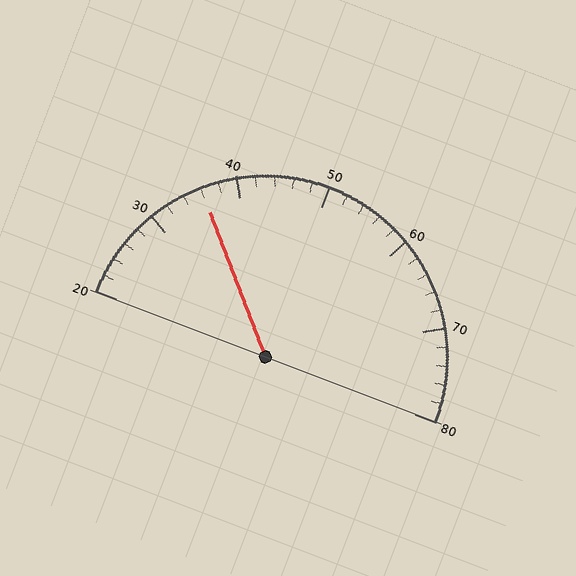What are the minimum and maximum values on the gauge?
The gauge ranges from 20 to 80.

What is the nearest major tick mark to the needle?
The nearest major tick mark is 40.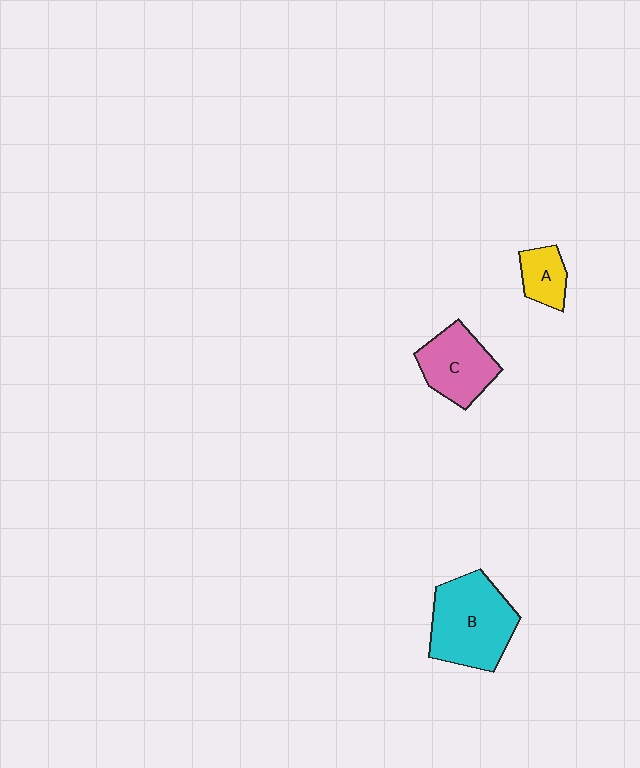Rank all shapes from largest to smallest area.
From largest to smallest: B (cyan), C (pink), A (yellow).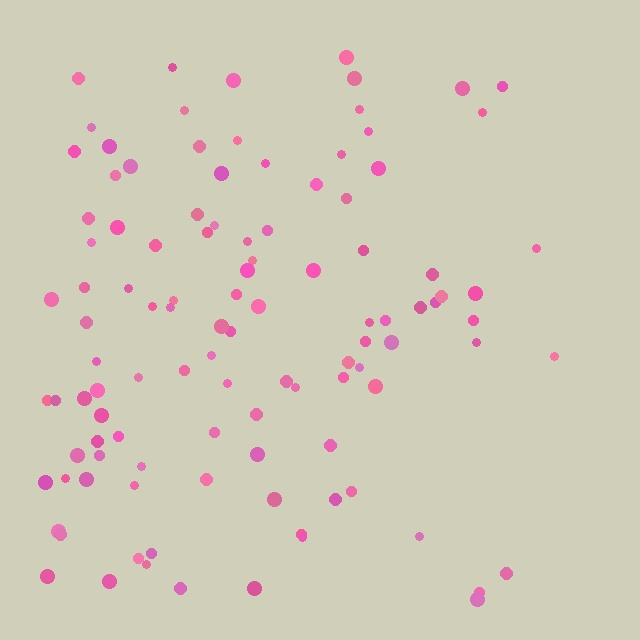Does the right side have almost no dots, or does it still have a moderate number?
Still a moderate number, just noticeably fewer than the left.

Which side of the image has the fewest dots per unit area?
The right.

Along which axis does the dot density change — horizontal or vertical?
Horizontal.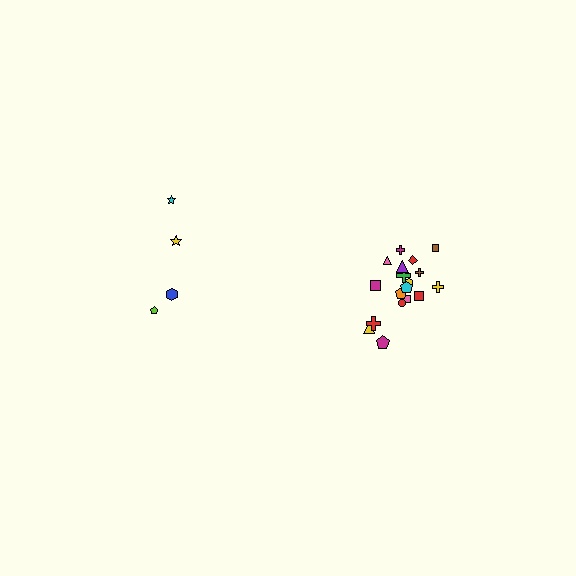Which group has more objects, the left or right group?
The right group.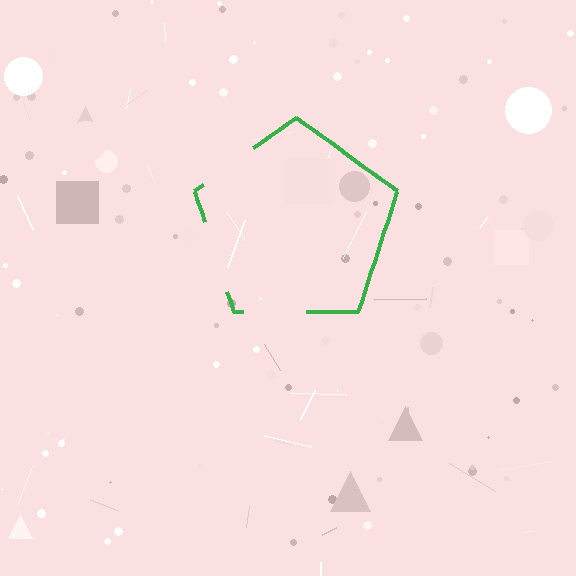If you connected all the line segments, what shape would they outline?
They would outline a pentagon.